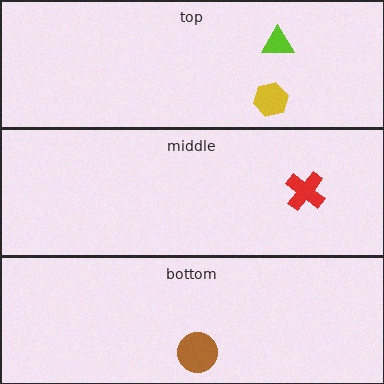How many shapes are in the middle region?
1.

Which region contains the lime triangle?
The top region.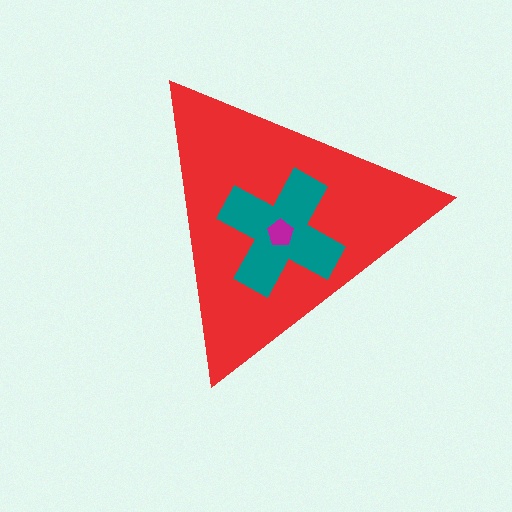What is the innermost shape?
The magenta pentagon.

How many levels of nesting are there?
3.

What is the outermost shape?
The red triangle.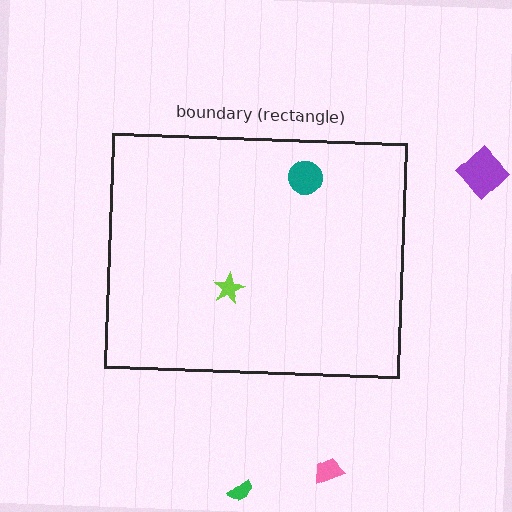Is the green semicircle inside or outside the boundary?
Outside.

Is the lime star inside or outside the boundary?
Inside.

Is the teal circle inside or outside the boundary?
Inside.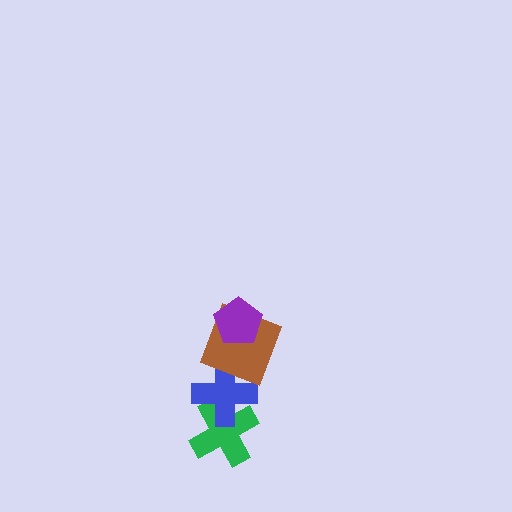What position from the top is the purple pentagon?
The purple pentagon is 1st from the top.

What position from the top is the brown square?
The brown square is 2nd from the top.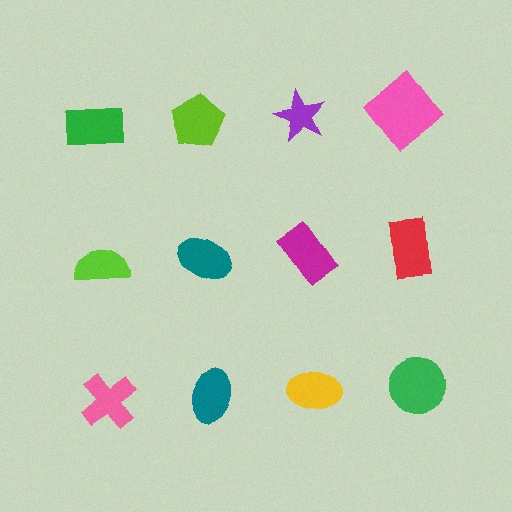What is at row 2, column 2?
A teal ellipse.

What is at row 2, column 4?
A red rectangle.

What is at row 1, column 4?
A pink diamond.